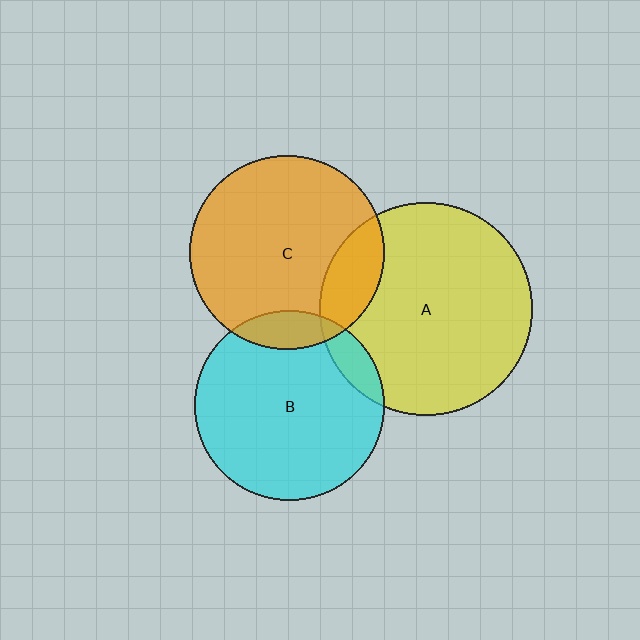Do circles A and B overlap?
Yes.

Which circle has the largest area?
Circle A (yellow).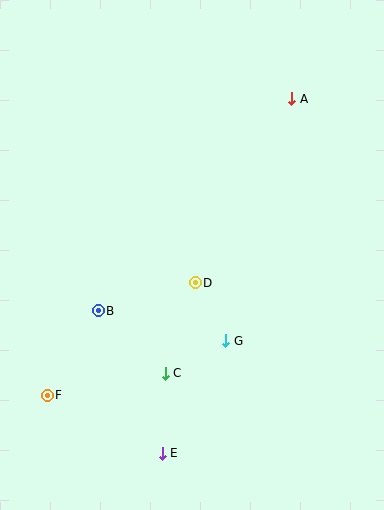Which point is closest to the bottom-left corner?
Point F is closest to the bottom-left corner.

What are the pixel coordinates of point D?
Point D is at (195, 283).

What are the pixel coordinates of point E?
Point E is at (162, 453).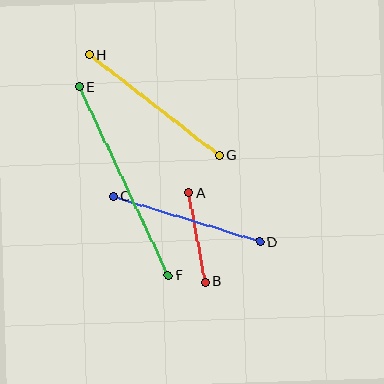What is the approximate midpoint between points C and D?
The midpoint is at approximately (187, 219) pixels.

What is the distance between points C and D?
The distance is approximately 153 pixels.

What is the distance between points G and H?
The distance is approximately 165 pixels.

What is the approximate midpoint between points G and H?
The midpoint is at approximately (154, 105) pixels.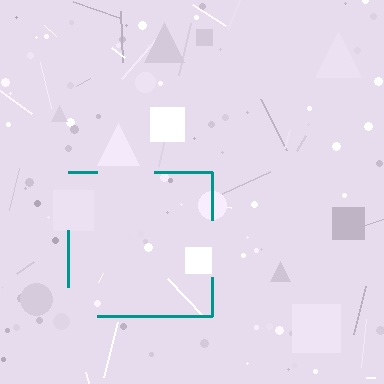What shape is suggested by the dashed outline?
The dashed outline suggests a square.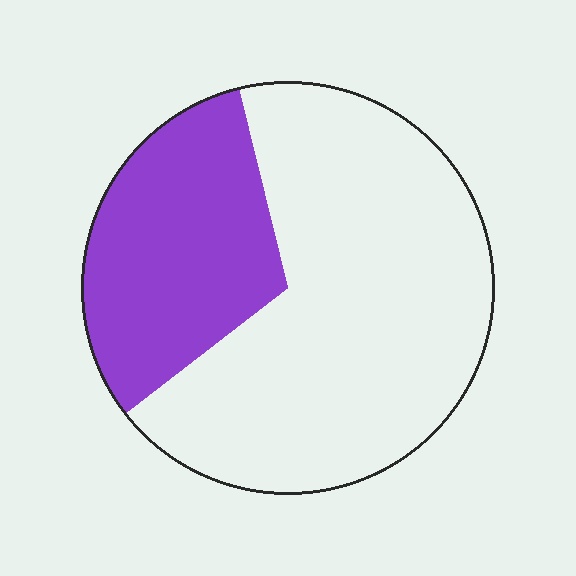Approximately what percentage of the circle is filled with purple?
Approximately 30%.